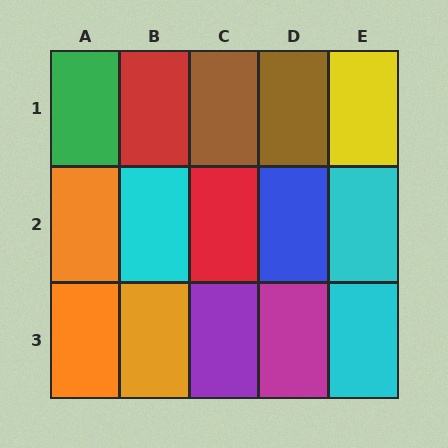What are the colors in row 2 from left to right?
Orange, cyan, red, blue, cyan.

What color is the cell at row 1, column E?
Yellow.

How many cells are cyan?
3 cells are cyan.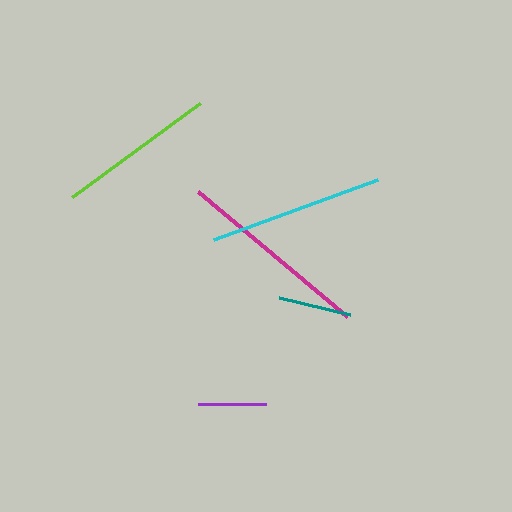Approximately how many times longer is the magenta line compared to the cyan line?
The magenta line is approximately 1.1 times the length of the cyan line.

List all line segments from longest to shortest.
From longest to shortest: magenta, cyan, lime, teal, purple.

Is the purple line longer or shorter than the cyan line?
The cyan line is longer than the purple line.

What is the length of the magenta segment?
The magenta segment is approximately 195 pixels long.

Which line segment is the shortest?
The purple line is the shortest at approximately 68 pixels.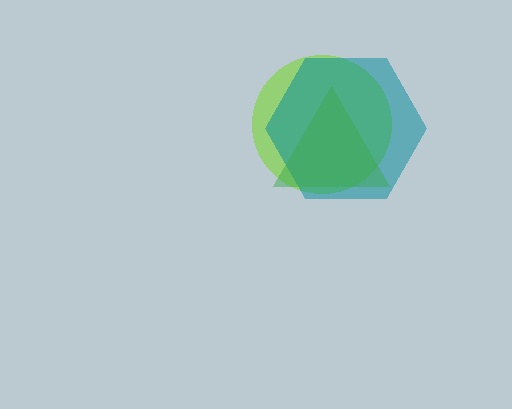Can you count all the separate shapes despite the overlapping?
Yes, there are 3 separate shapes.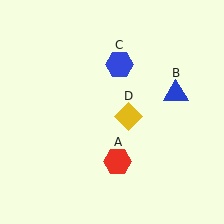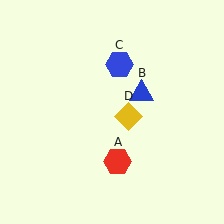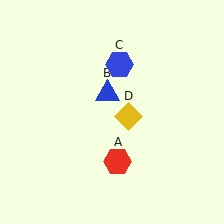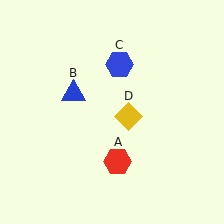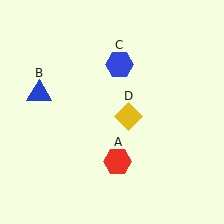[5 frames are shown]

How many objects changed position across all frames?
1 object changed position: blue triangle (object B).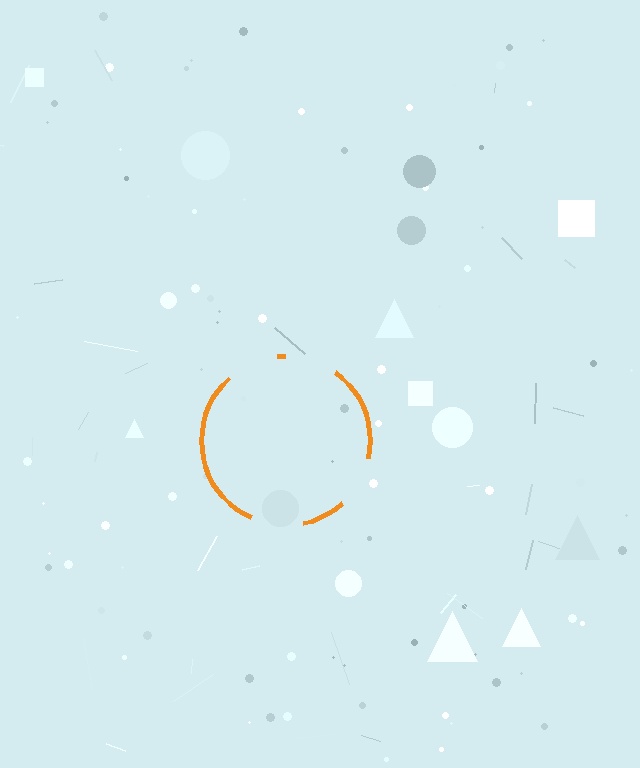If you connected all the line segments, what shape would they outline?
They would outline a circle.